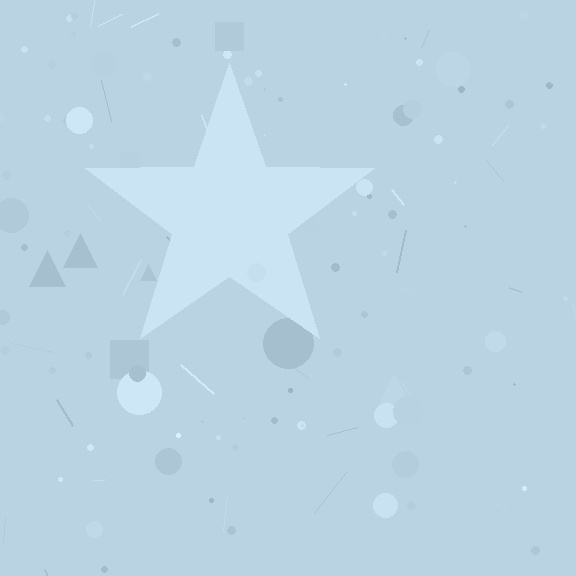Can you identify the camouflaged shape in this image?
The camouflaged shape is a star.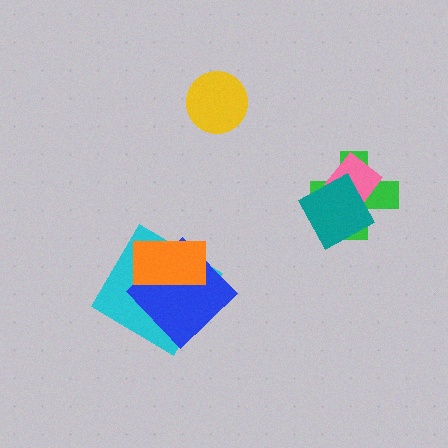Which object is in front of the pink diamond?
The teal diamond is in front of the pink diamond.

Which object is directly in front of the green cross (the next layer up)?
The pink diamond is directly in front of the green cross.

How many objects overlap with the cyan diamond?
2 objects overlap with the cyan diamond.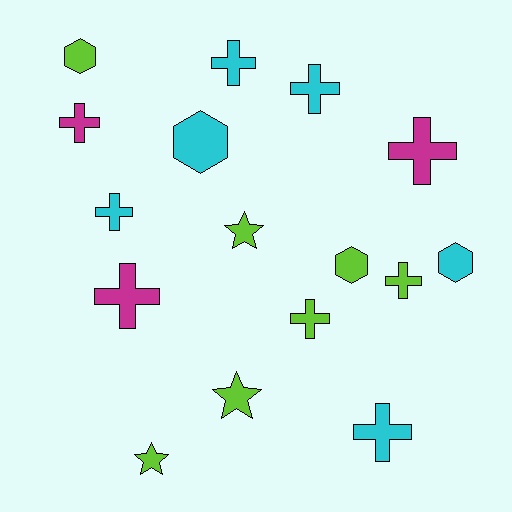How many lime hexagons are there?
There are 2 lime hexagons.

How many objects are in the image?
There are 16 objects.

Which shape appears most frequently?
Cross, with 9 objects.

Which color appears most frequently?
Lime, with 7 objects.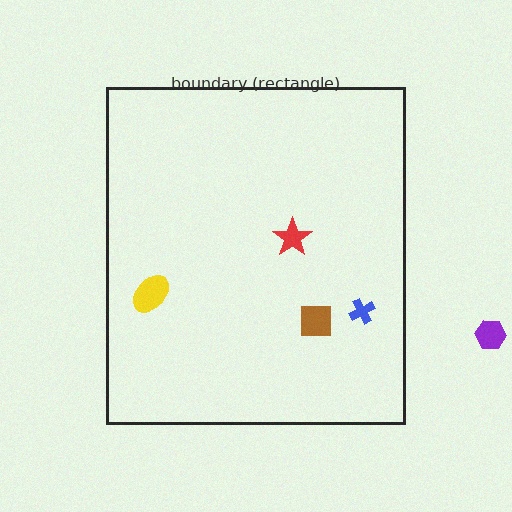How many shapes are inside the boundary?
4 inside, 1 outside.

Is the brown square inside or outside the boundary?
Inside.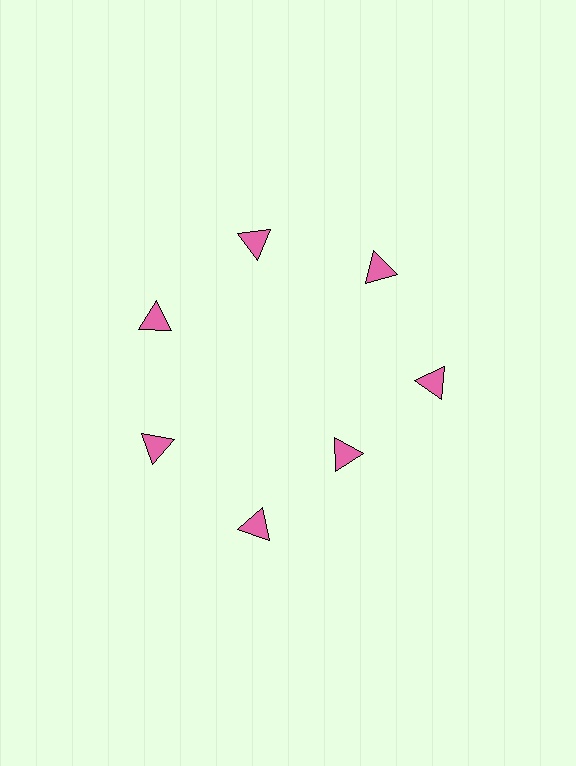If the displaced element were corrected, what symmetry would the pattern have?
It would have 7-fold rotational symmetry — the pattern would map onto itself every 51 degrees.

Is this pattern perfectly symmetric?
No. The 7 pink triangles are arranged in a ring, but one element near the 5 o'clock position is pulled inward toward the center, breaking the 7-fold rotational symmetry.